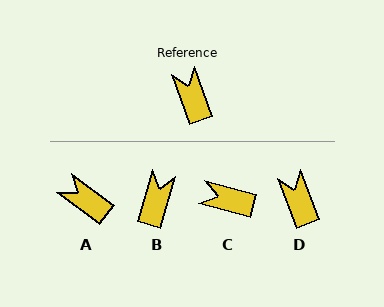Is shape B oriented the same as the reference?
No, it is off by about 37 degrees.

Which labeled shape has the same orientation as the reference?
D.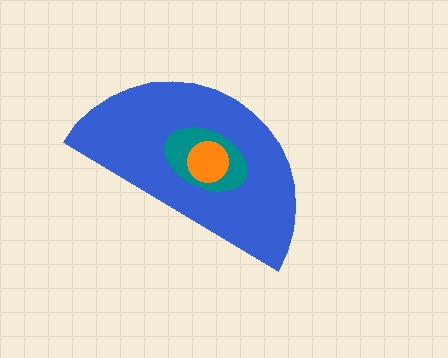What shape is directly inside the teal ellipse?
The orange circle.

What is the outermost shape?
The blue semicircle.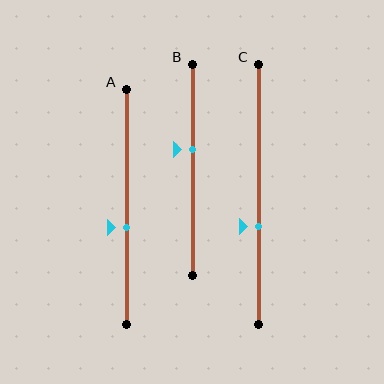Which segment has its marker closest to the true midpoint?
Segment A has its marker closest to the true midpoint.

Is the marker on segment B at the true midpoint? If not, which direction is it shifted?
No, the marker on segment B is shifted upward by about 10% of the segment length.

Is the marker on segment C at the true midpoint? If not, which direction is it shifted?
No, the marker on segment C is shifted downward by about 12% of the segment length.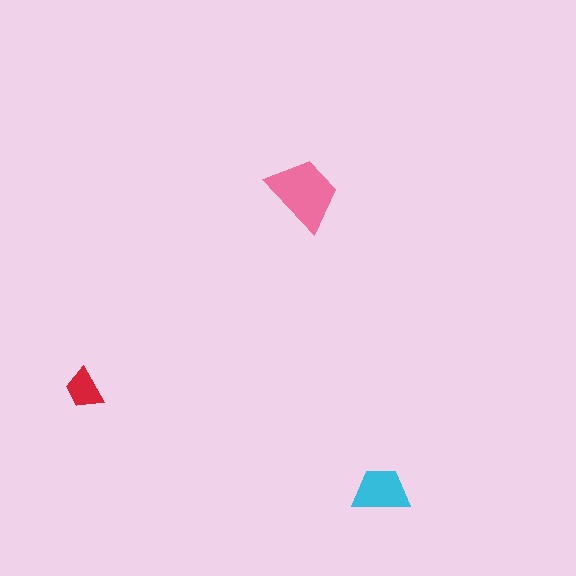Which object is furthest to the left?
The red trapezoid is leftmost.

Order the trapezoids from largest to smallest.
the pink one, the cyan one, the red one.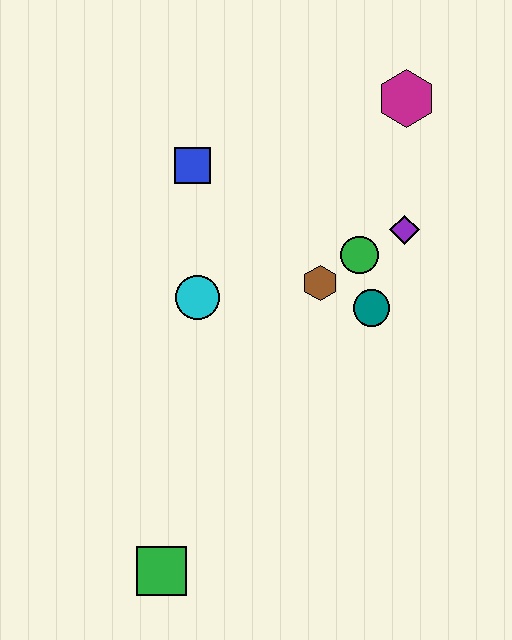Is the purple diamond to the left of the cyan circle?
No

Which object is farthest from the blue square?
The green square is farthest from the blue square.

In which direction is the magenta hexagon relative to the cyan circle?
The magenta hexagon is to the right of the cyan circle.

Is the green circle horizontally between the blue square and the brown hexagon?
No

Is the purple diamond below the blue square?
Yes